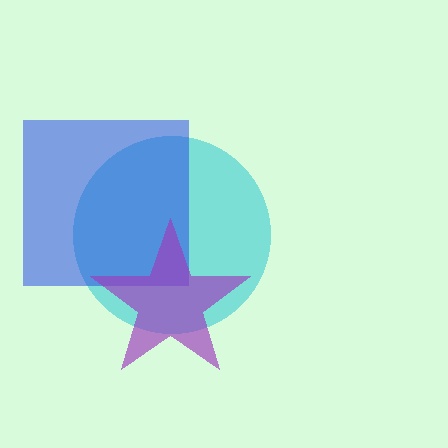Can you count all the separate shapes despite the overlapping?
Yes, there are 3 separate shapes.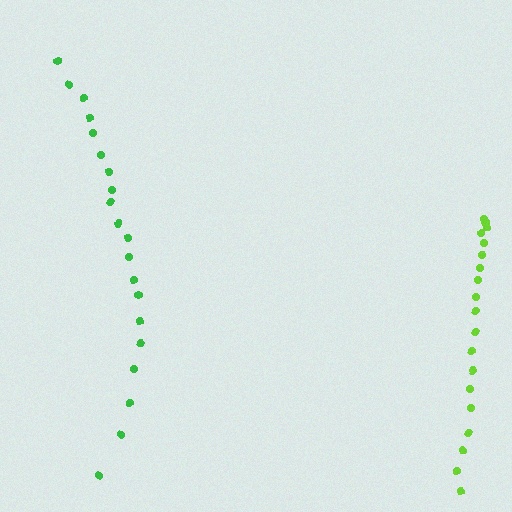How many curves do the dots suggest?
There are 2 distinct paths.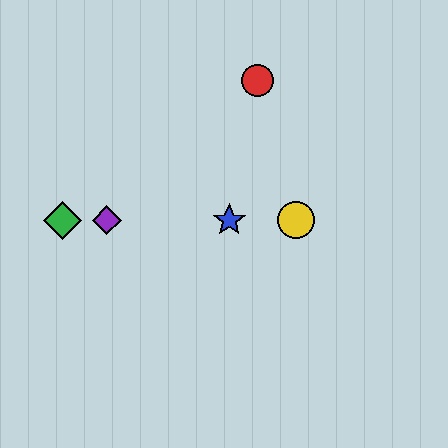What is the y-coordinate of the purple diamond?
The purple diamond is at y≈220.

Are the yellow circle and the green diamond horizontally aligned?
Yes, both are at y≈220.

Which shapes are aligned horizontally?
The blue star, the green diamond, the yellow circle, the purple diamond are aligned horizontally.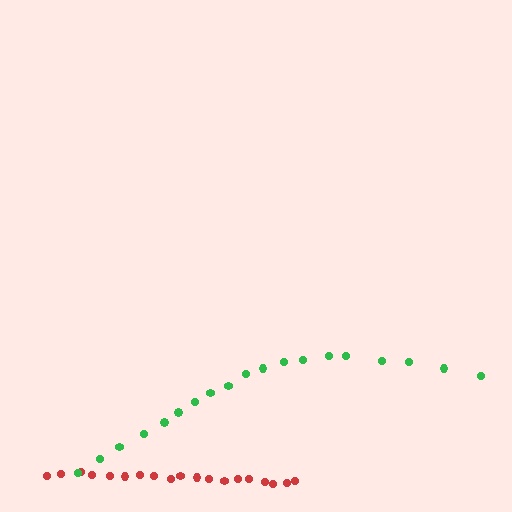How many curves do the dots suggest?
There are 2 distinct paths.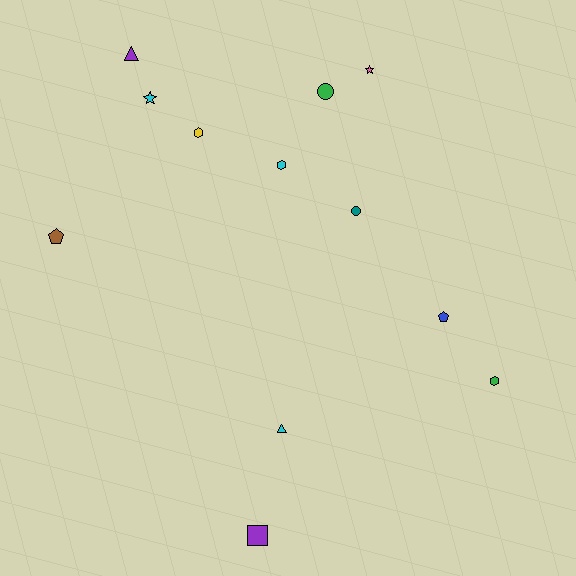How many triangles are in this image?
There are 2 triangles.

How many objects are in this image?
There are 12 objects.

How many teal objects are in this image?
There is 1 teal object.